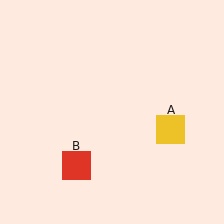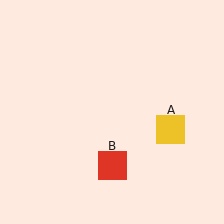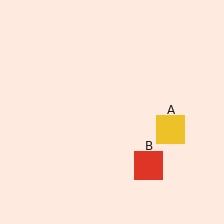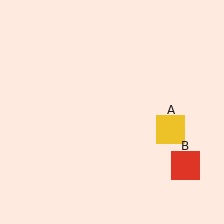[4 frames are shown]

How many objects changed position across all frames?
1 object changed position: red square (object B).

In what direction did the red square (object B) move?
The red square (object B) moved right.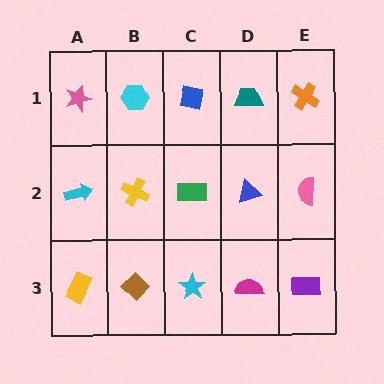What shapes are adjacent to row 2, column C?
A blue square (row 1, column C), a cyan star (row 3, column C), a yellow cross (row 2, column B), a blue triangle (row 2, column D).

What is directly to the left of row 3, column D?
A cyan star.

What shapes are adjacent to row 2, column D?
A teal trapezoid (row 1, column D), a magenta semicircle (row 3, column D), a green rectangle (row 2, column C), a pink semicircle (row 2, column E).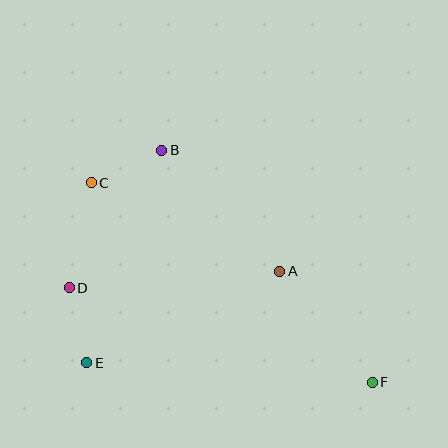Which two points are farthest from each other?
Points C and F are farthest from each other.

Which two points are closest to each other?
Points D and E are closest to each other.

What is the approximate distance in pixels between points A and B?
The distance between A and B is approximately 169 pixels.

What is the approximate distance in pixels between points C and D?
The distance between C and D is approximately 108 pixels.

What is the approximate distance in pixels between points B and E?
The distance between B and E is approximately 225 pixels.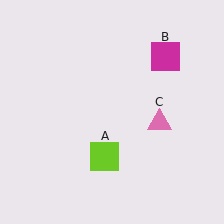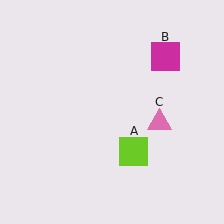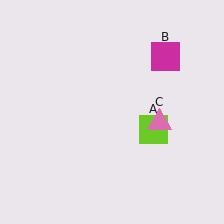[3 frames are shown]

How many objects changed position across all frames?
1 object changed position: lime square (object A).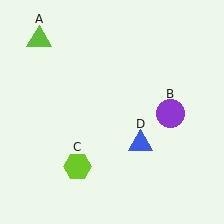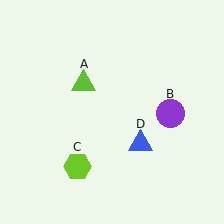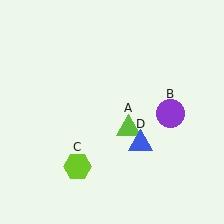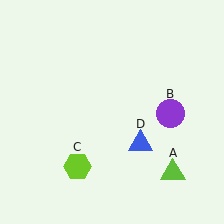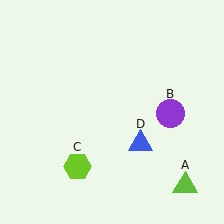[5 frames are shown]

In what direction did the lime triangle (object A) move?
The lime triangle (object A) moved down and to the right.